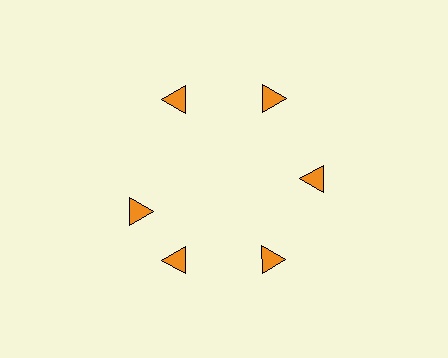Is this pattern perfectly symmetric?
No. The 6 orange triangles are arranged in a ring, but one element near the 9 o'clock position is rotated out of alignment along the ring, breaking the 6-fold rotational symmetry.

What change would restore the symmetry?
The symmetry would be restored by rotating it back into even spacing with its neighbors so that all 6 triangles sit at equal angles and equal distance from the center.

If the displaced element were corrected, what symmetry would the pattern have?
It would have 6-fold rotational symmetry — the pattern would map onto itself every 60 degrees.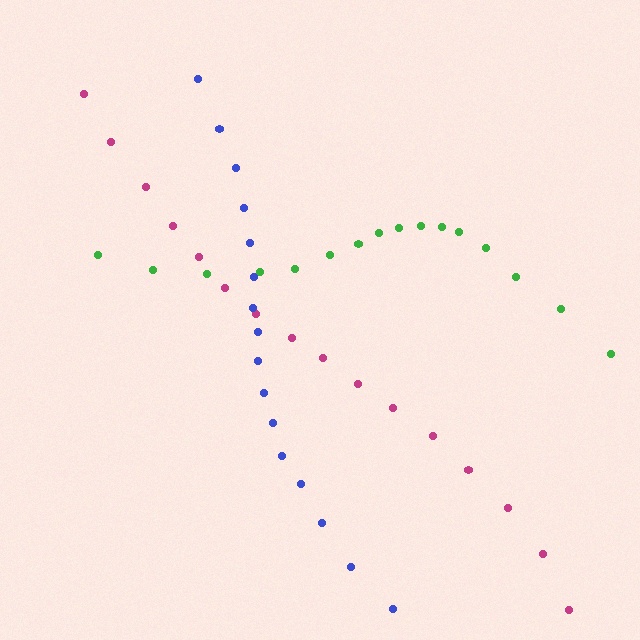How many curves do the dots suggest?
There are 3 distinct paths.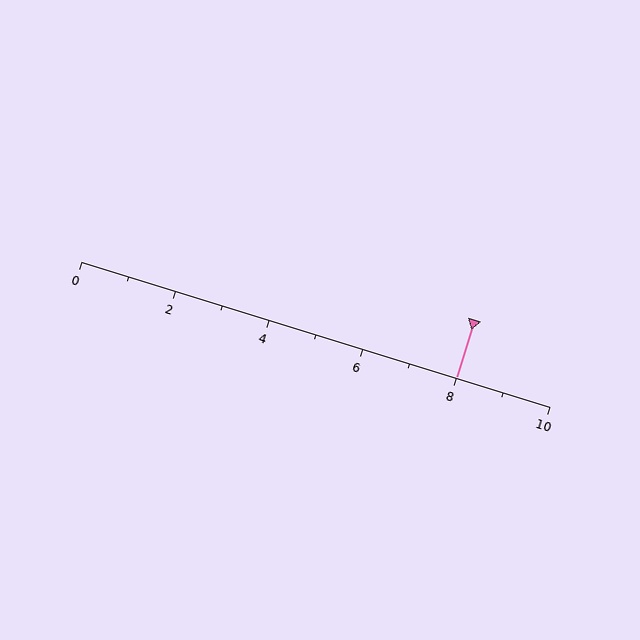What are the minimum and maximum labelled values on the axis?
The axis runs from 0 to 10.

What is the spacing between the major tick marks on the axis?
The major ticks are spaced 2 apart.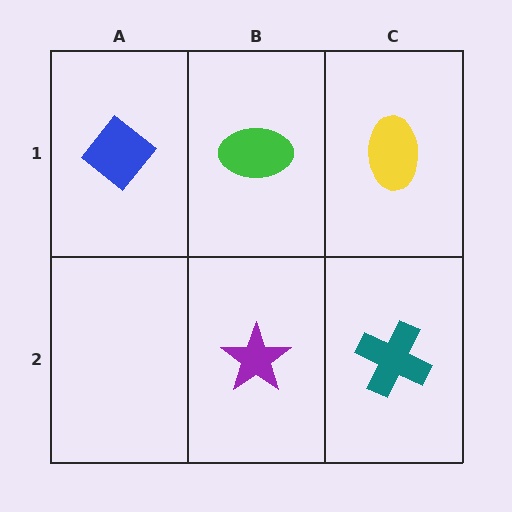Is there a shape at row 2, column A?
No, that cell is empty.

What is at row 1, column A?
A blue diamond.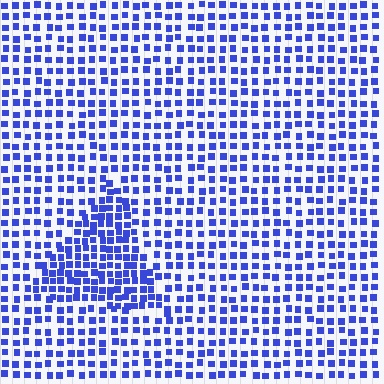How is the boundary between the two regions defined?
The boundary is defined by a change in element density (approximately 1.8x ratio). All elements are the same color, size, and shape.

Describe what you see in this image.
The image contains small blue elements arranged at two different densities. A triangle-shaped region is visible where the elements are more densely packed than the surrounding area.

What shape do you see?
I see a triangle.